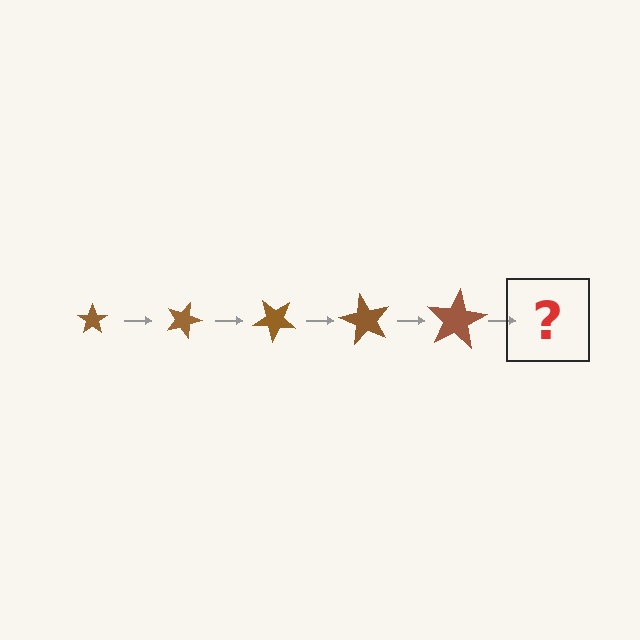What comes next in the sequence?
The next element should be a star, larger than the previous one and rotated 100 degrees from the start.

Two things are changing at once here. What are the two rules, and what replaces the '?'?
The two rules are that the star grows larger each step and it rotates 20 degrees each step. The '?' should be a star, larger than the previous one and rotated 100 degrees from the start.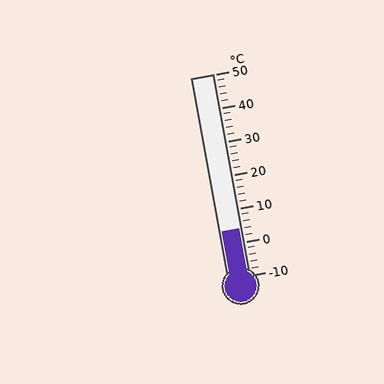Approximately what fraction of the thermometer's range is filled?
The thermometer is filled to approximately 25% of its range.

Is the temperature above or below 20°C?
The temperature is below 20°C.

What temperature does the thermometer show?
The thermometer shows approximately 4°C.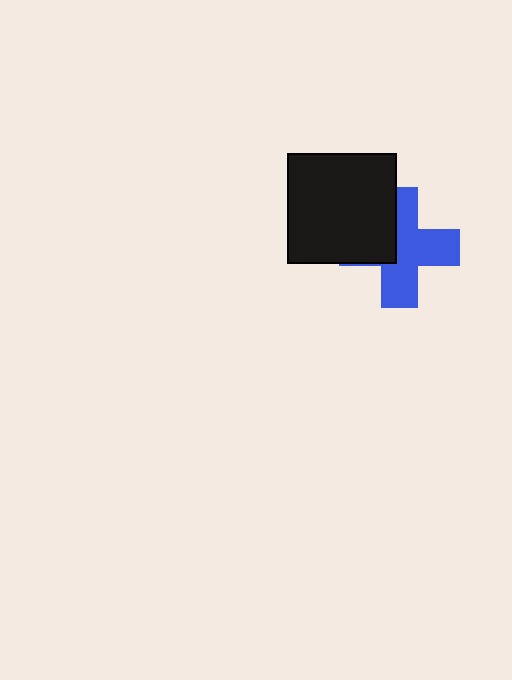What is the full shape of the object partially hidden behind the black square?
The partially hidden object is a blue cross.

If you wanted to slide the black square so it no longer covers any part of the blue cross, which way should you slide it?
Slide it left — that is the most direct way to separate the two shapes.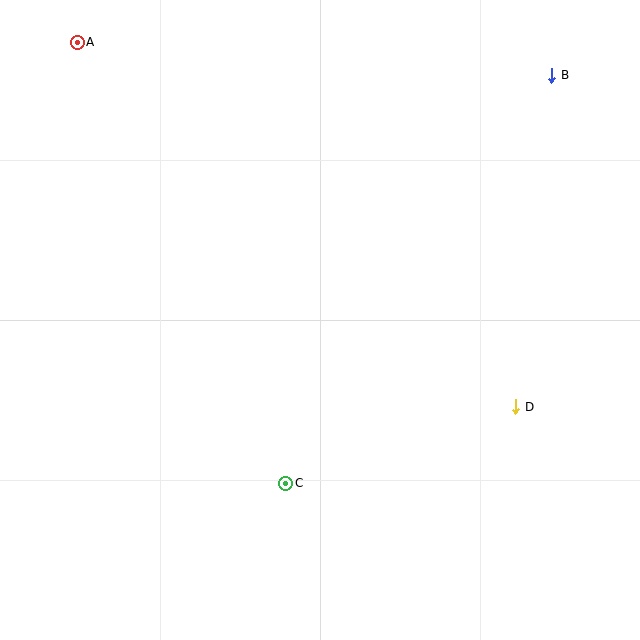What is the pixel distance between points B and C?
The distance between B and C is 487 pixels.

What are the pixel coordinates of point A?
Point A is at (77, 42).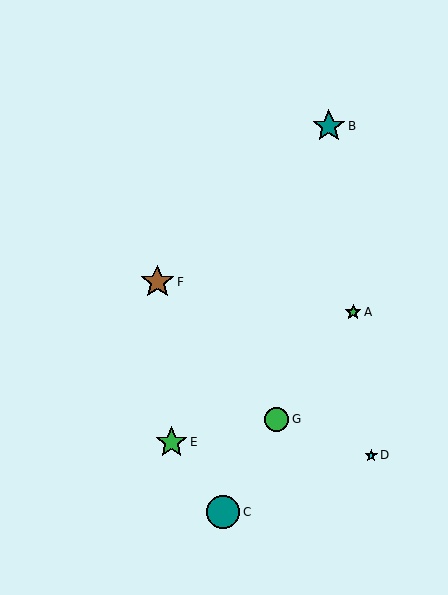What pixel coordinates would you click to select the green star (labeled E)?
Click at (172, 442) to select the green star E.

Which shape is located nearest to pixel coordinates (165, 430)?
The green star (labeled E) at (172, 442) is nearest to that location.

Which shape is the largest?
The brown star (labeled F) is the largest.